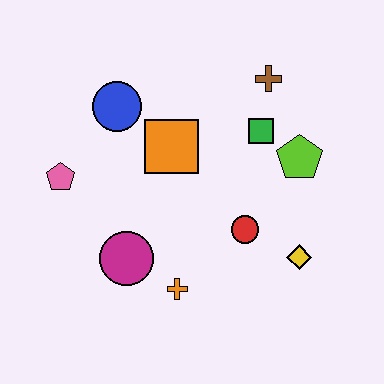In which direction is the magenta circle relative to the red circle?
The magenta circle is to the left of the red circle.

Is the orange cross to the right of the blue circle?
Yes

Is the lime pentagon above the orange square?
No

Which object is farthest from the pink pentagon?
The yellow diamond is farthest from the pink pentagon.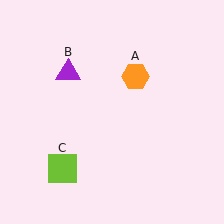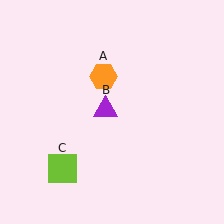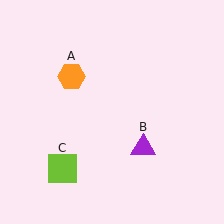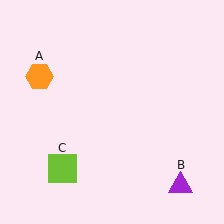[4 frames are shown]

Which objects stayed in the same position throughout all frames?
Lime square (object C) remained stationary.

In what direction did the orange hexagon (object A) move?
The orange hexagon (object A) moved left.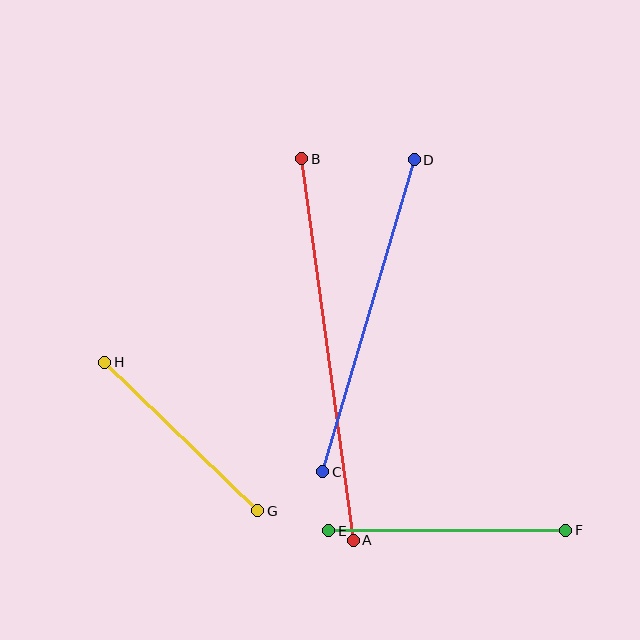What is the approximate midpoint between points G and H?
The midpoint is at approximately (181, 436) pixels.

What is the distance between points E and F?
The distance is approximately 237 pixels.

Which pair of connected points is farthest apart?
Points A and B are farthest apart.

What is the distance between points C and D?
The distance is approximately 325 pixels.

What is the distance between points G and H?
The distance is approximately 213 pixels.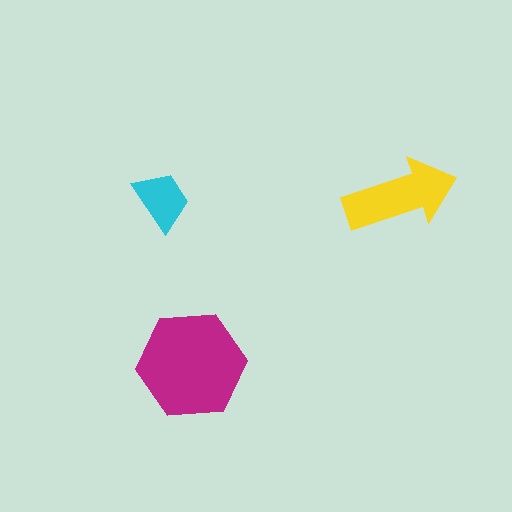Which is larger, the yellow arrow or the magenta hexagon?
The magenta hexagon.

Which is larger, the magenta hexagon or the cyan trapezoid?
The magenta hexagon.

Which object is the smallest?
The cyan trapezoid.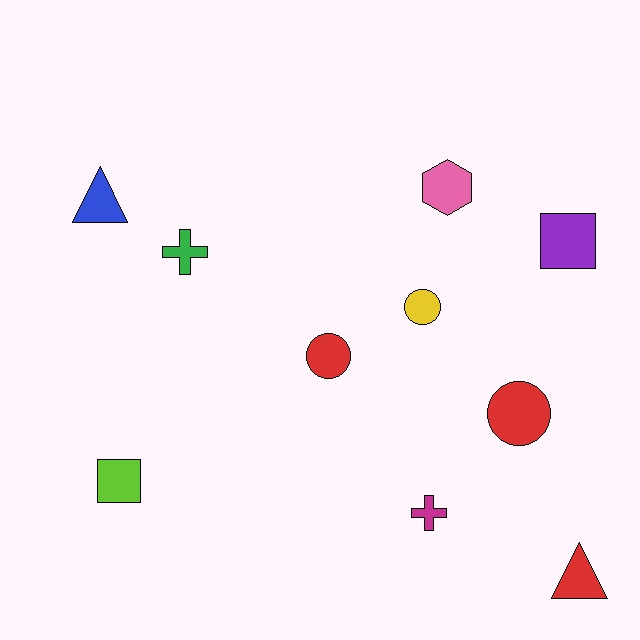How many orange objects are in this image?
There are no orange objects.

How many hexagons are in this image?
There is 1 hexagon.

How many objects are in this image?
There are 10 objects.